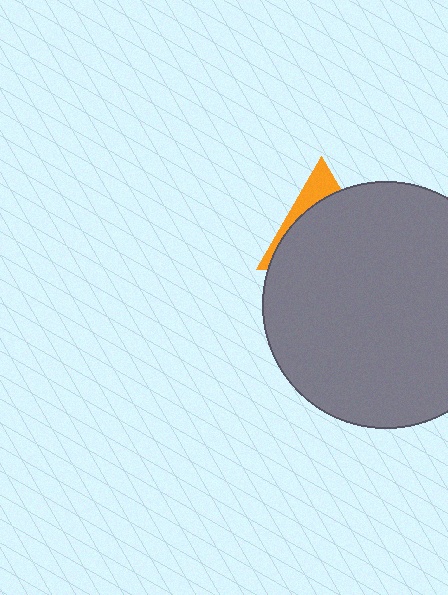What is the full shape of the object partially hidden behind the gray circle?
The partially hidden object is an orange triangle.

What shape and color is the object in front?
The object in front is a gray circle.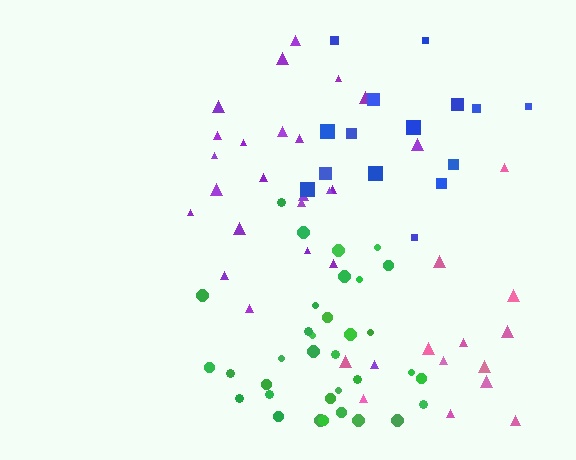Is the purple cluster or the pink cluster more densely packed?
Purple.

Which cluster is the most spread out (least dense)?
Pink.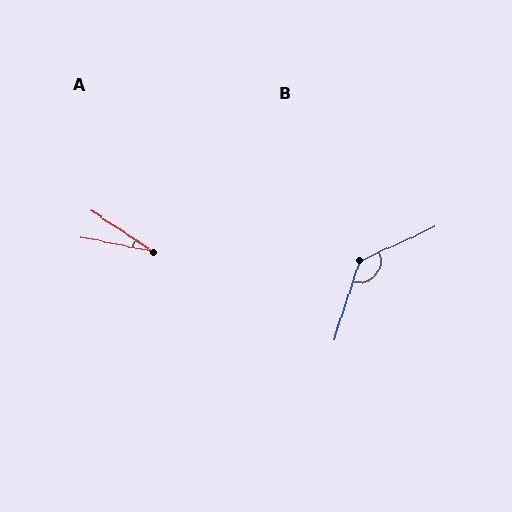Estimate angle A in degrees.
Approximately 23 degrees.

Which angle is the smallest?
A, at approximately 23 degrees.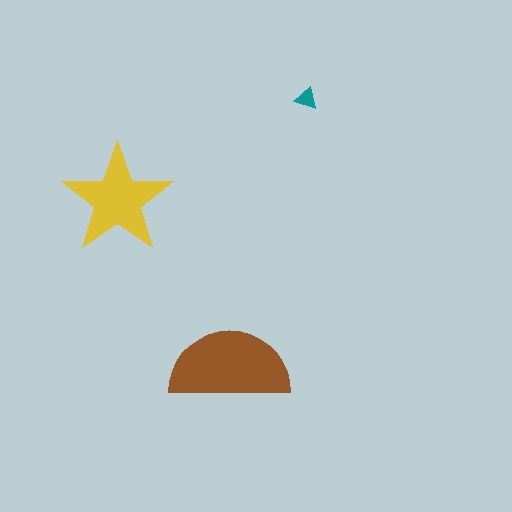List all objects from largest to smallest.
The brown semicircle, the yellow star, the teal triangle.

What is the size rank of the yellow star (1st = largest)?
2nd.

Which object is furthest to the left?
The yellow star is leftmost.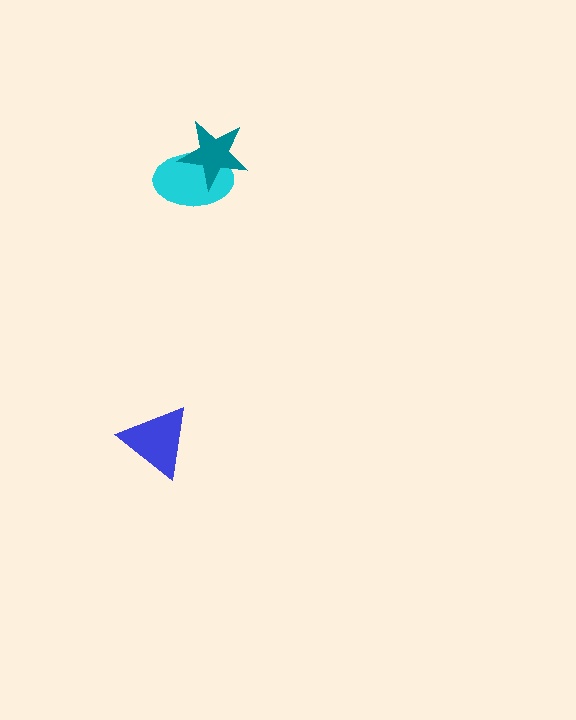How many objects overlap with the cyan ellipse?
1 object overlaps with the cyan ellipse.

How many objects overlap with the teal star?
1 object overlaps with the teal star.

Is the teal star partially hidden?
No, no other shape covers it.